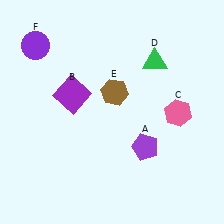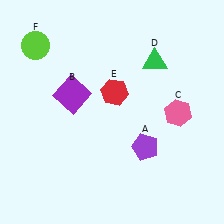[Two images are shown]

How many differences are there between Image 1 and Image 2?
There are 2 differences between the two images.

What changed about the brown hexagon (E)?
In Image 1, E is brown. In Image 2, it changed to red.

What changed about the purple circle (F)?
In Image 1, F is purple. In Image 2, it changed to lime.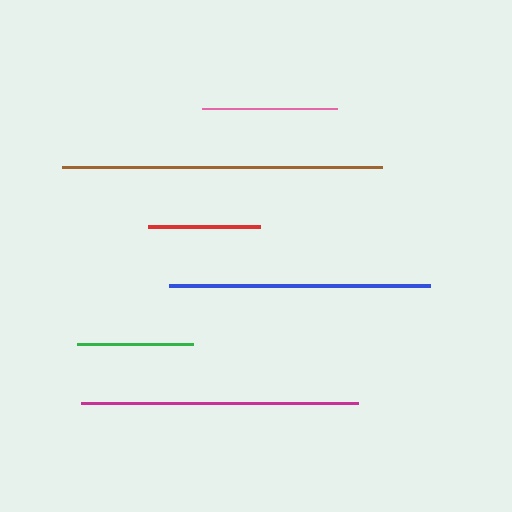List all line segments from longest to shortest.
From longest to shortest: brown, magenta, blue, pink, green, red.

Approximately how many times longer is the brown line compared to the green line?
The brown line is approximately 2.8 times the length of the green line.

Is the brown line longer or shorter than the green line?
The brown line is longer than the green line.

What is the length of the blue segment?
The blue segment is approximately 261 pixels long.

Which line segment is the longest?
The brown line is the longest at approximately 320 pixels.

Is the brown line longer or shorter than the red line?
The brown line is longer than the red line.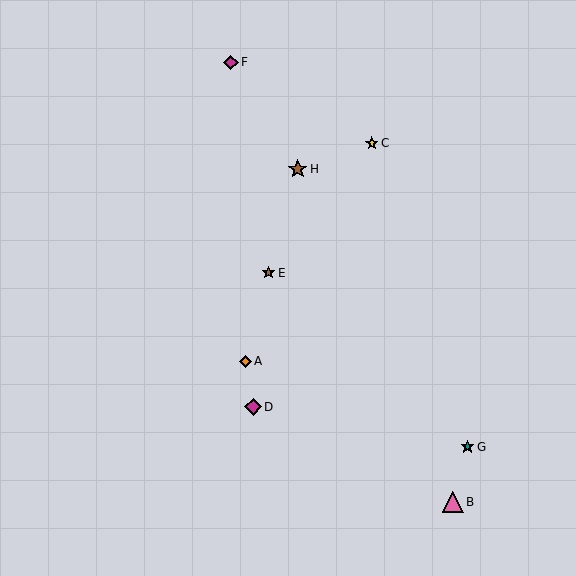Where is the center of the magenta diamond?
The center of the magenta diamond is at (253, 407).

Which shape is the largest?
The pink triangle (labeled B) is the largest.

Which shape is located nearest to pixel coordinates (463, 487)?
The pink triangle (labeled B) at (453, 502) is nearest to that location.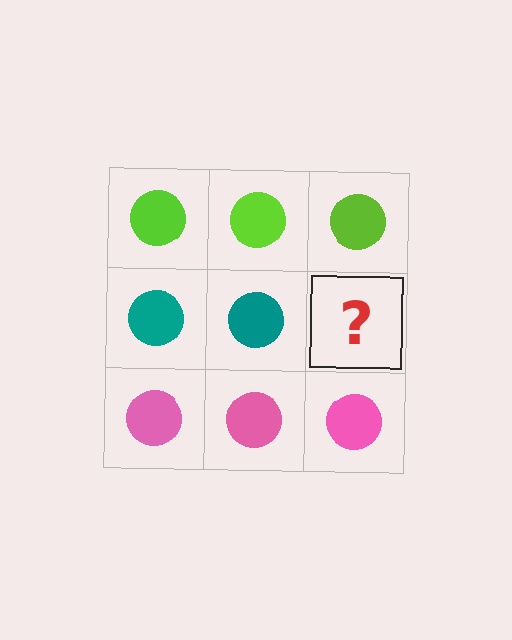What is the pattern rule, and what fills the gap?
The rule is that each row has a consistent color. The gap should be filled with a teal circle.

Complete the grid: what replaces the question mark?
The question mark should be replaced with a teal circle.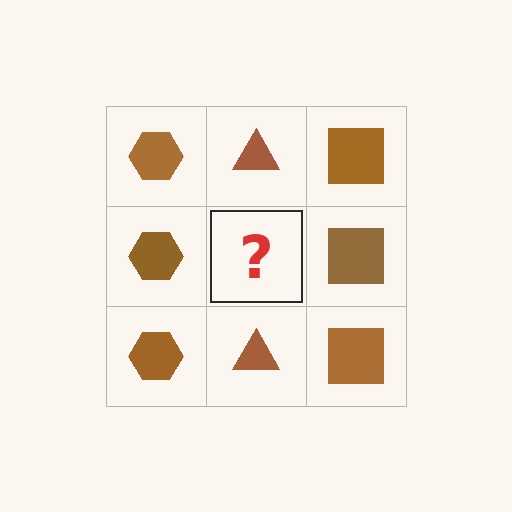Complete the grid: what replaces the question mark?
The question mark should be replaced with a brown triangle.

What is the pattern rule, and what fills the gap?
The rule is that each column has a consistent shape. The gap should be filled with a brown triangle.